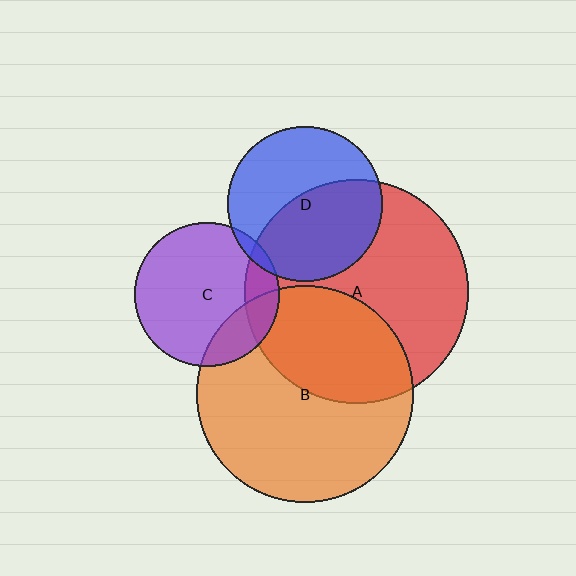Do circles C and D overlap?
Yes.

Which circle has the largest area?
Circle A (red).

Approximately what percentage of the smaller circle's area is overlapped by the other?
Approximately 5%.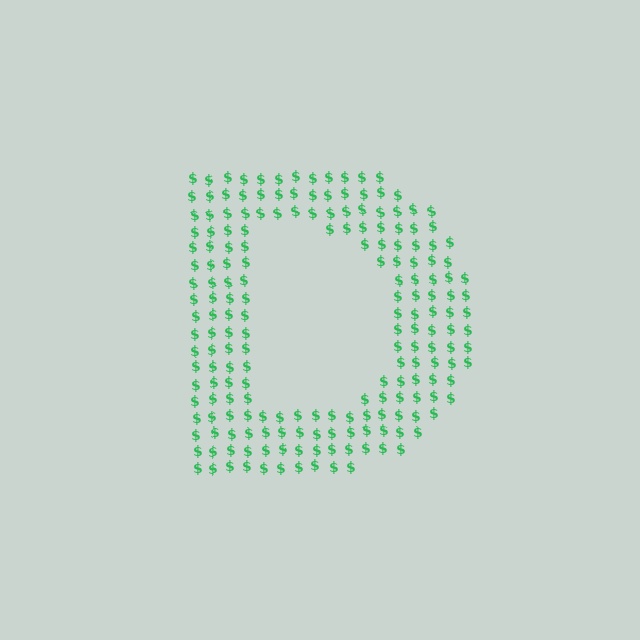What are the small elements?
The small elements are dollar signs.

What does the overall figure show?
The overall figure shows the letter D.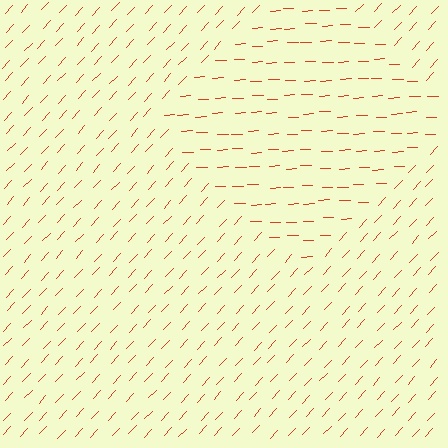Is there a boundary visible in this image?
Yes, there is a texture boundary formed by a change in line orientation.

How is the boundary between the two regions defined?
The boundary is defined purely by a change in line orientation (approximately 45 degrees difference). All lines are the same color and thickness.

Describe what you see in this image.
The image is filled with small red line segments. A diamond region in the image has lines oriented differently from the surrounding lines, creating a visible texture boundary.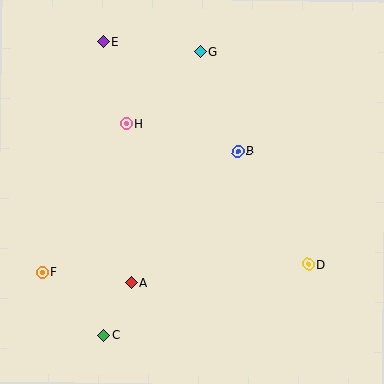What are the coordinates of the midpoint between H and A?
The midpoint between H and A is at (129, 203).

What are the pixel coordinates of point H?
Point H is at (126, 124).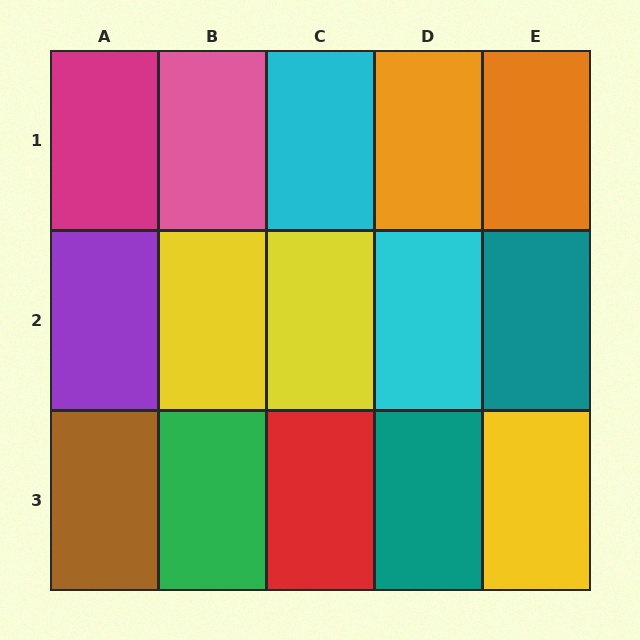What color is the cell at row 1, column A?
Magenta.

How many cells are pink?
1 cell is pink.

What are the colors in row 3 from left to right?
Brown, green, red, teal, yellow.